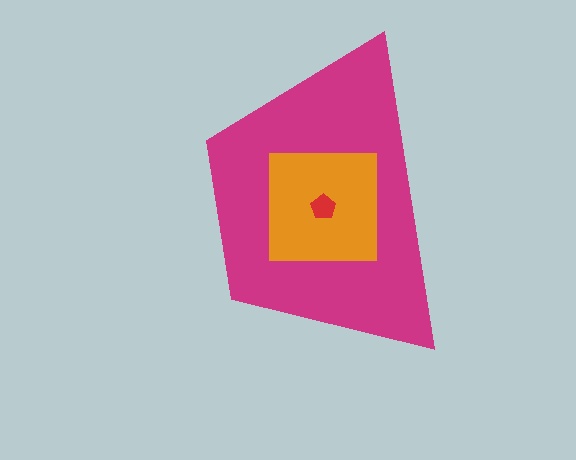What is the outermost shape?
The magenta trapezoid.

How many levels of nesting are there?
3.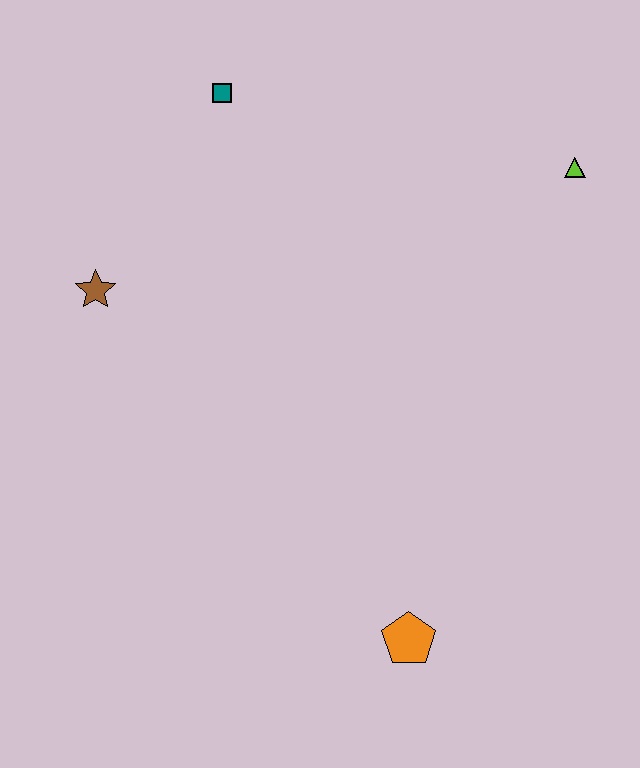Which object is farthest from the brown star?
The lime triangle is farthest from the brown star.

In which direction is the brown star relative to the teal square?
The brown star is below the teal square.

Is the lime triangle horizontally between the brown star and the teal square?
No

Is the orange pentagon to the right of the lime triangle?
No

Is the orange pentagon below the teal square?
Yes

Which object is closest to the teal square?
The brown star is closest to the teal square.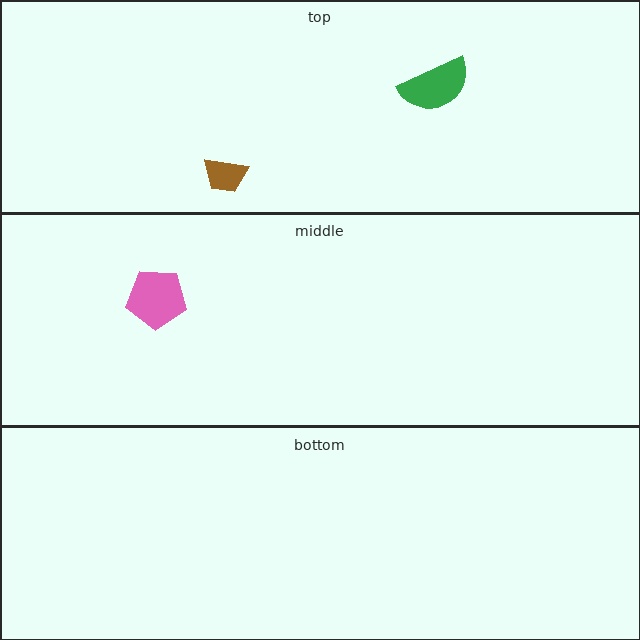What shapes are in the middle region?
The pink pentagon.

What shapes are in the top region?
The brown trapezoid, the green semicircle.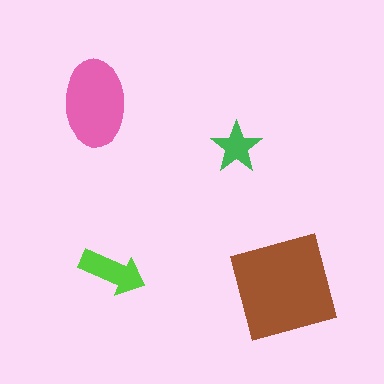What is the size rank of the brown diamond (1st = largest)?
1st.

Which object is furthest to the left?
The pink ellipse is leftmost.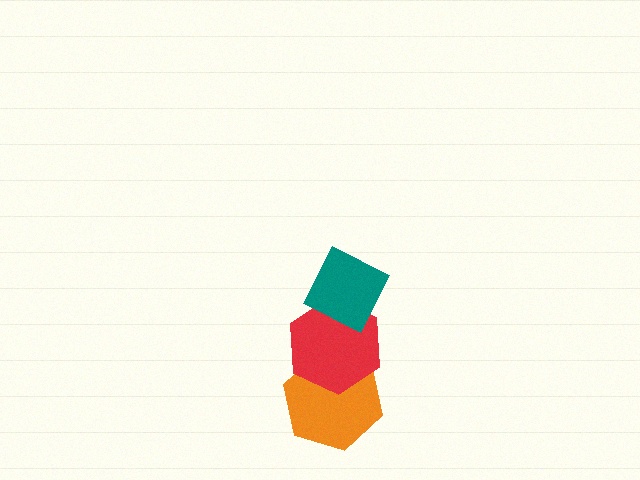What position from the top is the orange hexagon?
The orange hexagon is 3rd from the top.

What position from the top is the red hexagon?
The red hexagon is 2nd from the top.